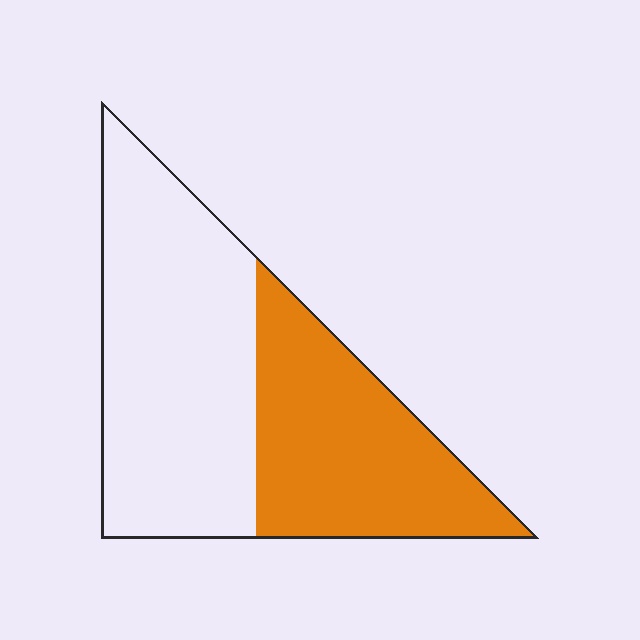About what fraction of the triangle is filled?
About two fifths (2/5).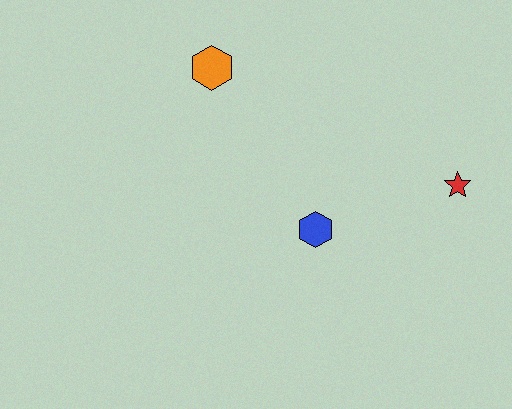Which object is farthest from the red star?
The orange hexagon is farthest from the red star.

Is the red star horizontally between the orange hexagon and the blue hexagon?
No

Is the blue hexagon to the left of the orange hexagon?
No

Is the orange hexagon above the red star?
Yes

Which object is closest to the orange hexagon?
The blue hexagon is closest to the orange hexagon.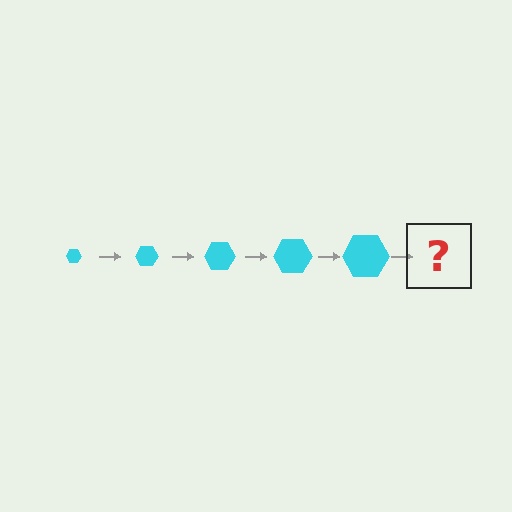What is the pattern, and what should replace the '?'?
The pattern is that the hexagon gets progressively larger each step. The '?' should be a cyan hexagon, larger than the previous one.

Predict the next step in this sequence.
The next step is a cyan hexagon, larger than the previous one.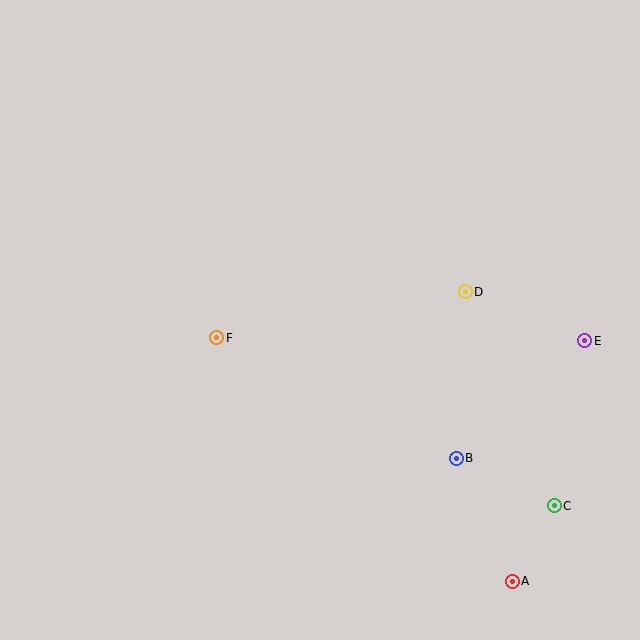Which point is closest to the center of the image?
Point F at (217, 338) is closest to the center.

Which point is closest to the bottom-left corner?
Point F is closest to the bottom-left corner.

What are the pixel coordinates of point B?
Point B is at (456, 458).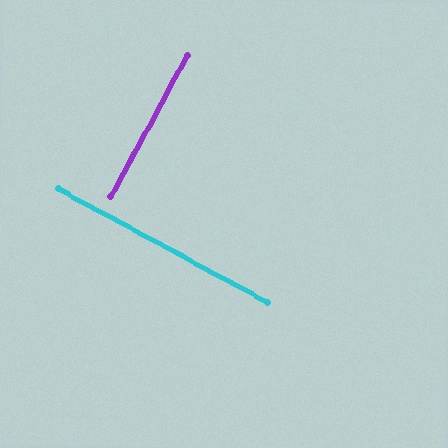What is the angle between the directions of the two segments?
Approximately 90 degrees.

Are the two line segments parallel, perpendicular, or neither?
Perpendicular — they meet at approximately 90°.